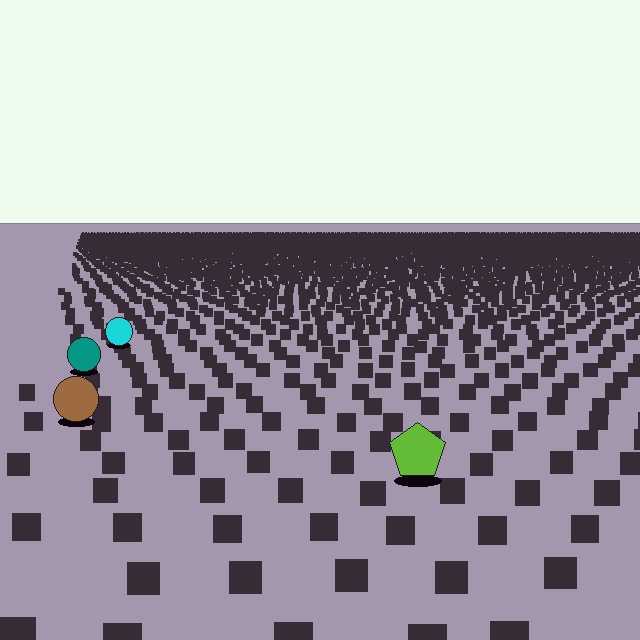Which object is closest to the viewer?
The lime pentagon is closest. The texture marks near it are larger and more spread out.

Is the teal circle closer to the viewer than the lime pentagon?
No. The lime pentagon is closer — you can tell from the texture gradient: the ground texture is coarser near it.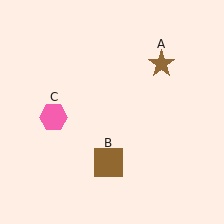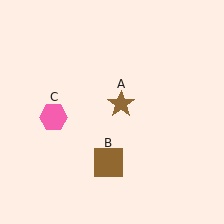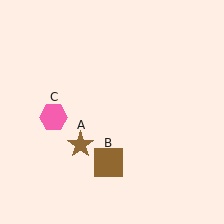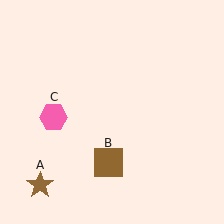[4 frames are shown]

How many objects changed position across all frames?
1 object changed position: brown star (object A).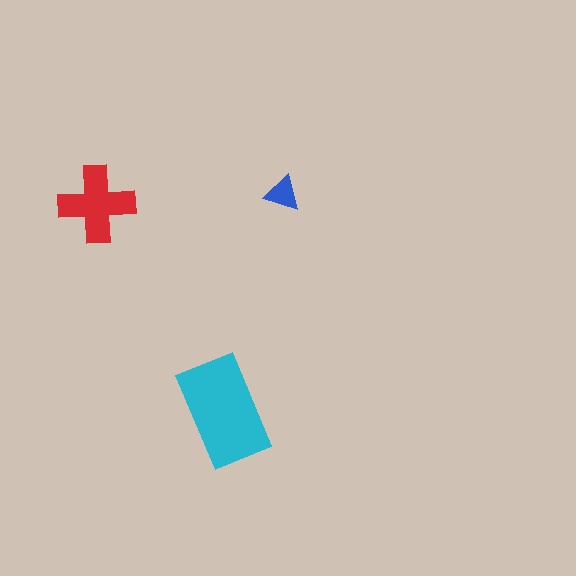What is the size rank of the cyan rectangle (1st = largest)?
1st.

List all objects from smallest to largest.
The blue triangle, the red cross, the cyan rectangle.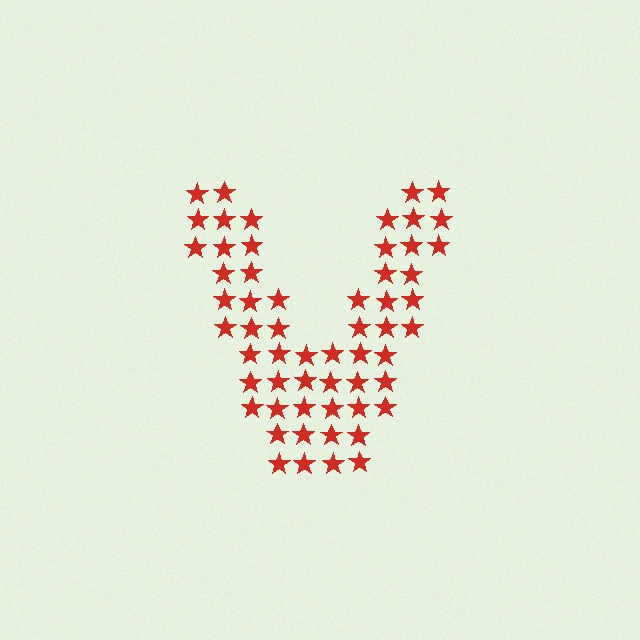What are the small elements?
The small elements are stars.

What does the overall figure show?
The overall figure shows the letter V.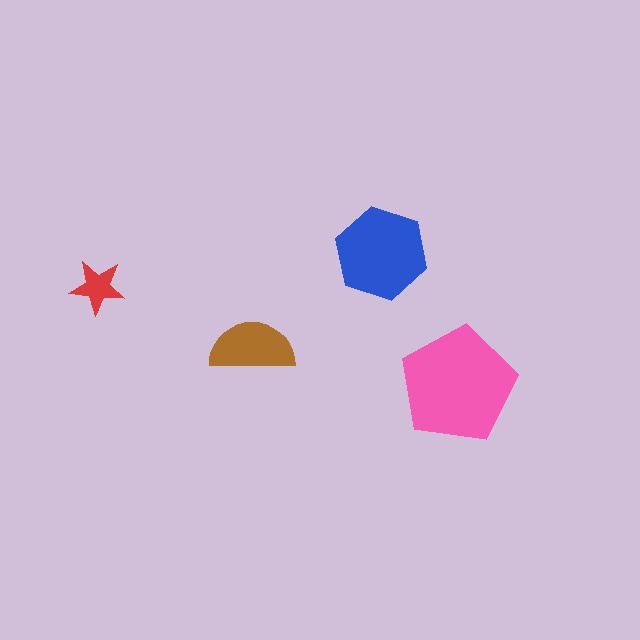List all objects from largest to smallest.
The pink pentagon, the blue hexagon, the brown semicircle, the red star.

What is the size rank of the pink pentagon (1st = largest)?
1st.